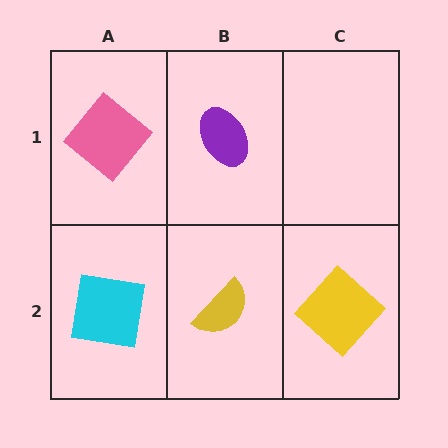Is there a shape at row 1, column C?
No, that cell is empty.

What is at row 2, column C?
A yellow diamond.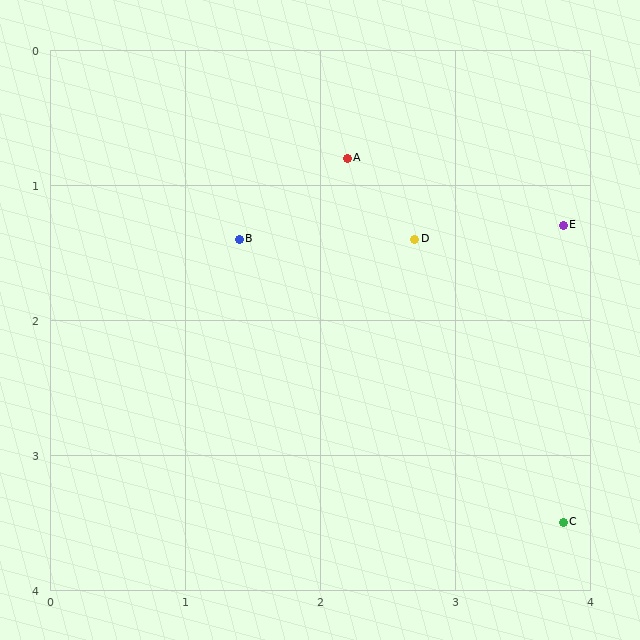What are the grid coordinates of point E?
Point E is at approximately (3.8, 1.3).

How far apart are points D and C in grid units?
Points D and C are about 2.4 grid units apart.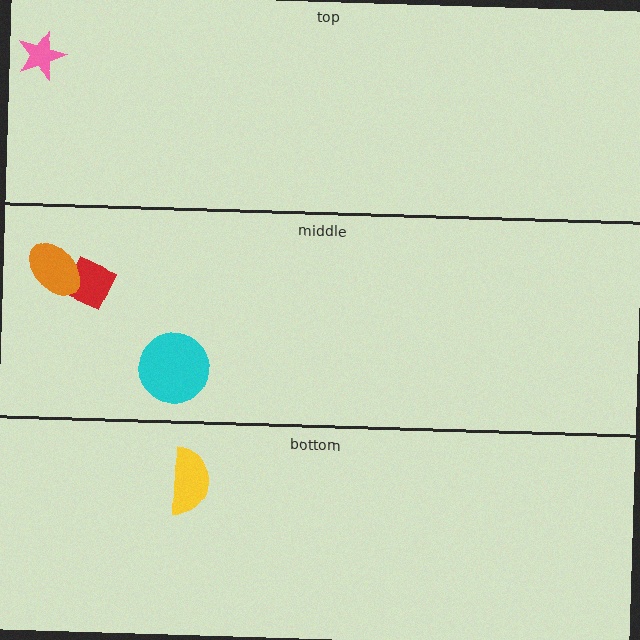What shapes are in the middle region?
The cyan circle, the red diamond, the orange ellipse.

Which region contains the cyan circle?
The middle region.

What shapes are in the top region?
The pink star.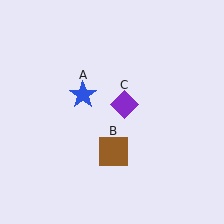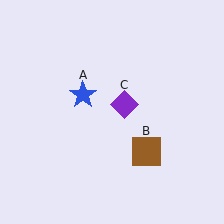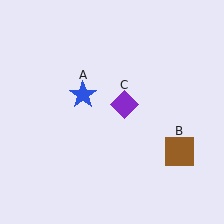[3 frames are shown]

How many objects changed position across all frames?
1 object changed position: brown square (object B).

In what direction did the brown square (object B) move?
The brown square (object B) moved right.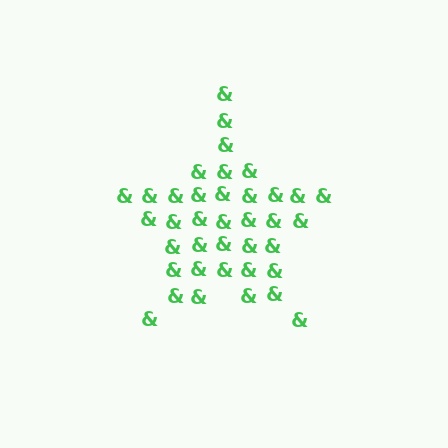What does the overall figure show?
The overall figure shows a star.